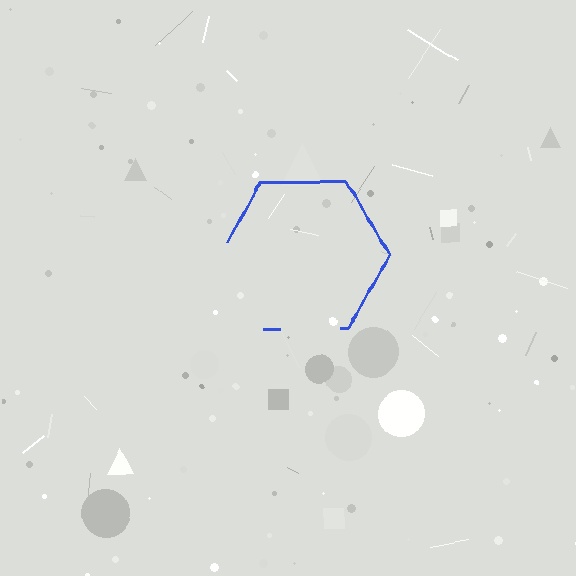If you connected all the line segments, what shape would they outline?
They would outline a hexagon.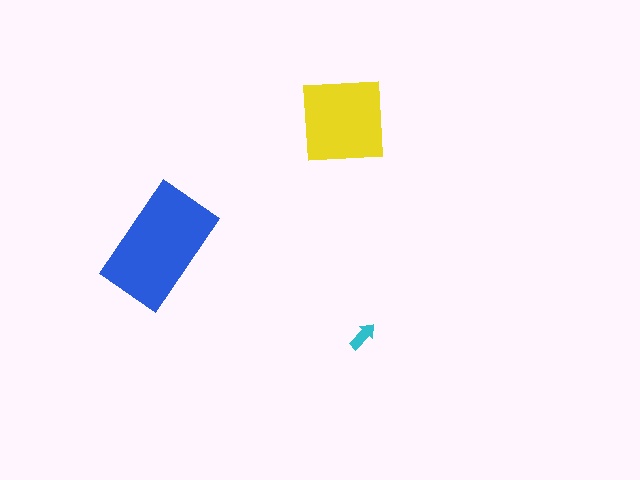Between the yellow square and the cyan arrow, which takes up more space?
The yellow square.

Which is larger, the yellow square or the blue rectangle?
The blue rectangle.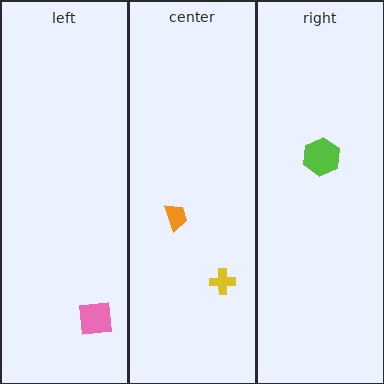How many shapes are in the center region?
2.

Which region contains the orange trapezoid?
The center region.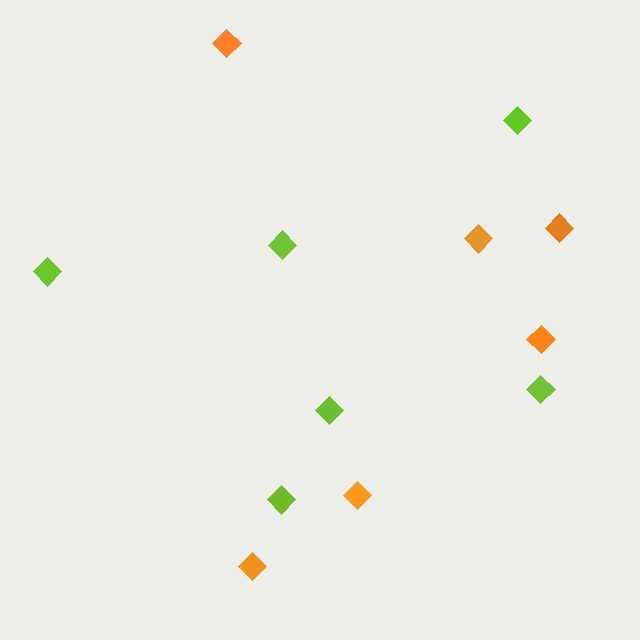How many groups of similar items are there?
There are 2 groups: one group of lime diamonds (6) and one group of orange diamonds (6).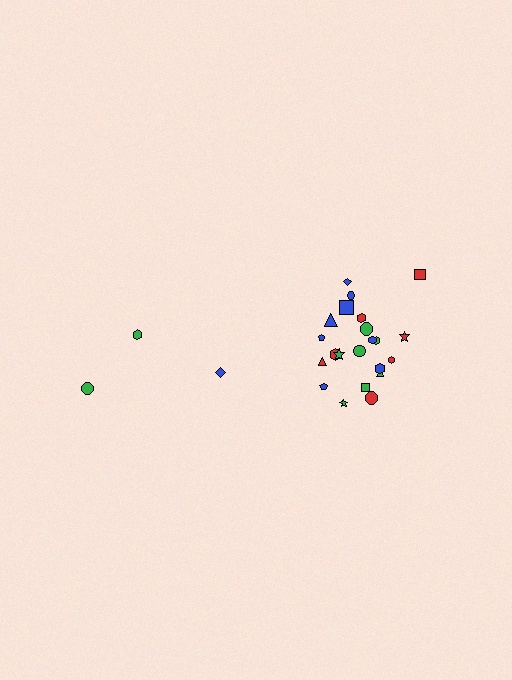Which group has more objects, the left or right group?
The right group.